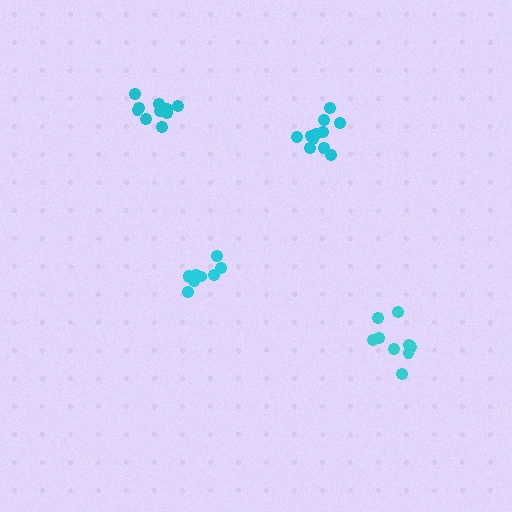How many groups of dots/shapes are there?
There are 4 groups.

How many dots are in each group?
Group 1: 10 dots, Group 2: 11 dots, Group 3: 10 dots, Group 4: 9 dots (40 total).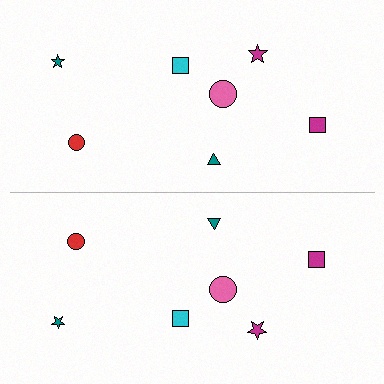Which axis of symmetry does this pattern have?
The pattern has a horizontal axis of symmetry running through the center of the image.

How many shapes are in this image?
There are 14 shapes in this image.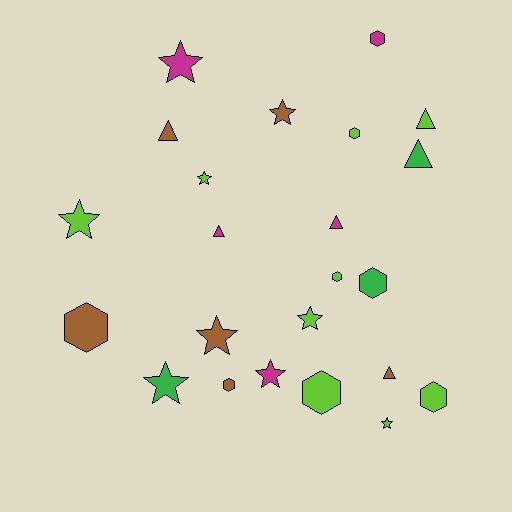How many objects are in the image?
There are 23 objects.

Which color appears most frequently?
Lime, with 9 objects.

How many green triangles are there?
There is 1 green triangle.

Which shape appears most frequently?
Star, with 9 objects.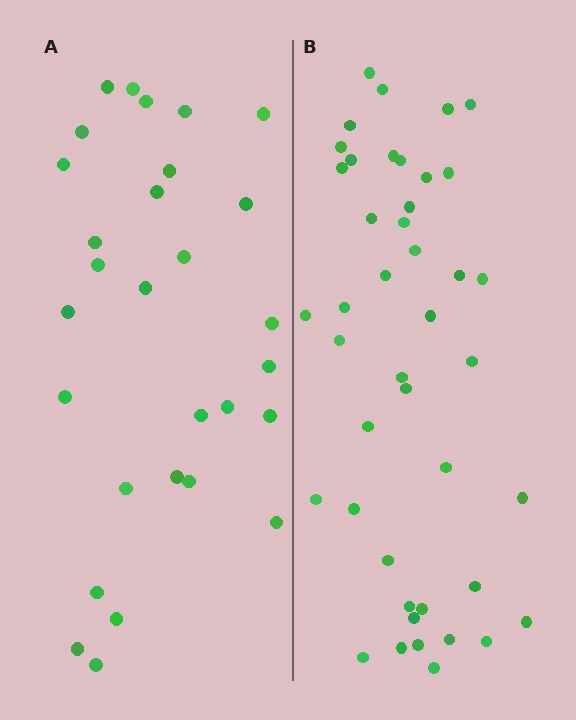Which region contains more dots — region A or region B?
Region B (the right region) has more dots.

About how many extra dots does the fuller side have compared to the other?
Region B has approximately 15 more dots than region A.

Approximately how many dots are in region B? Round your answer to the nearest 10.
About 40 dots. (The exact count is 43, which rounds to 40.)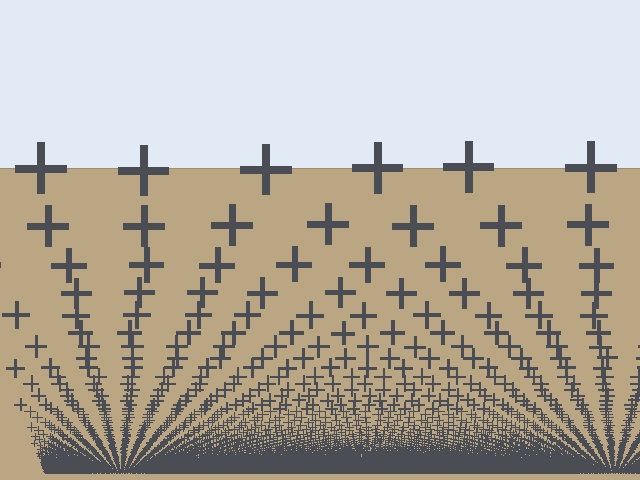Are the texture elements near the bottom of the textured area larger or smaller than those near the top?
Smaller. The gradient is inverted — elements near the bottom are smaller and denser.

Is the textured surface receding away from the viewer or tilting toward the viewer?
The surface appears to tilt toward the viewer. Texture elements get larger and sparser toward the top.